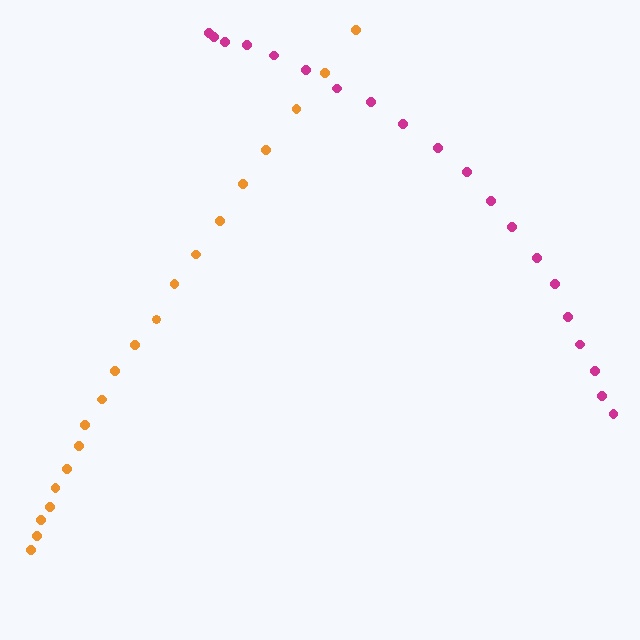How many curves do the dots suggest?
There are 2 distinct paths.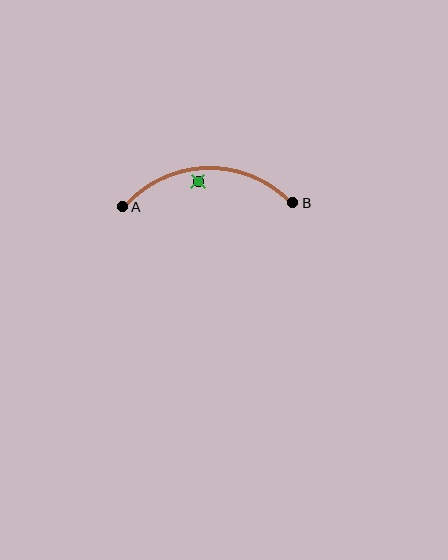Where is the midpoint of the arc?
The arc midpoint is the point on the curve farthest from the straight line joining A and B. It sits above that line.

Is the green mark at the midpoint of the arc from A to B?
No — the green mark does not lie on the arc at all. It sits slightly inside the curve.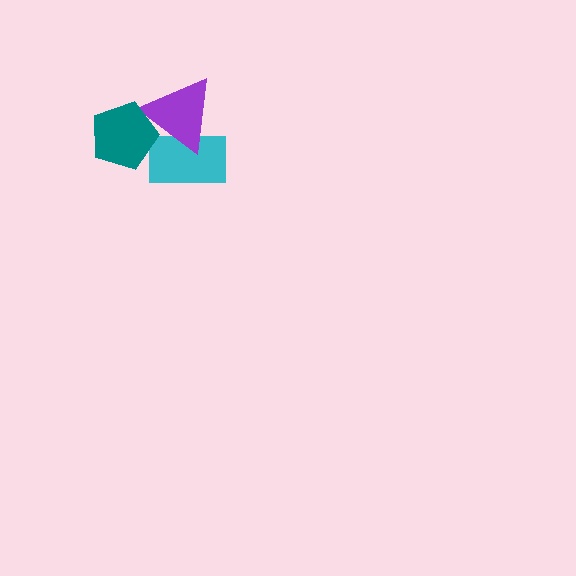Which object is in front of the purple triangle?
The teal pentagon is in front of the purple triangle.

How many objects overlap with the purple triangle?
2 objects overlap with the purple triangle.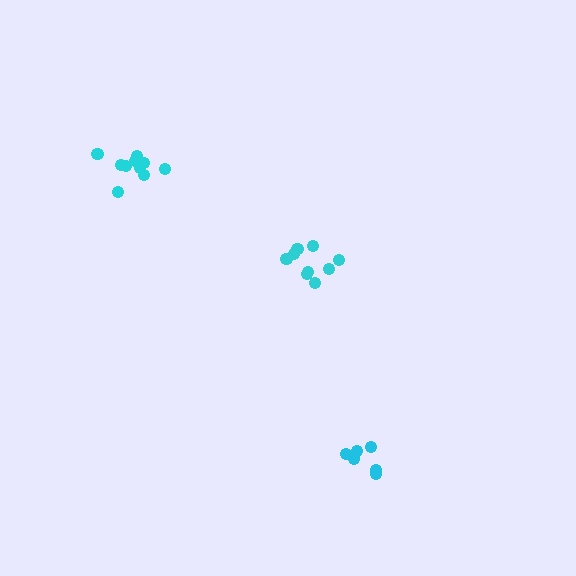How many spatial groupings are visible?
There are 3 spatial groupings.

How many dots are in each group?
Group 1: 9 dots, Group 2: 6 dots, Group 3: 10 dots (25 total).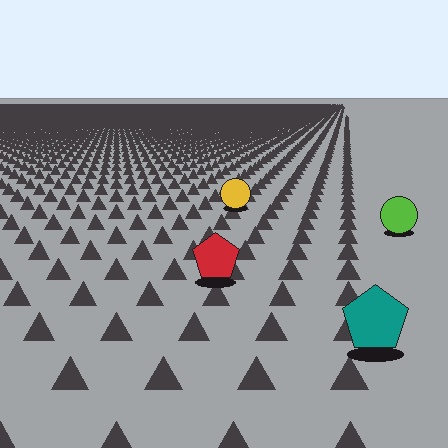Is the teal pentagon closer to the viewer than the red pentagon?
Yes. The teal pentagon is closer — you can tell from the texture gradient: the ground texture is coarser near it.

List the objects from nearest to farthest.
From nearest to farthest: the teal pentagon, the red pentagon, the lime circle, the yellow circle.